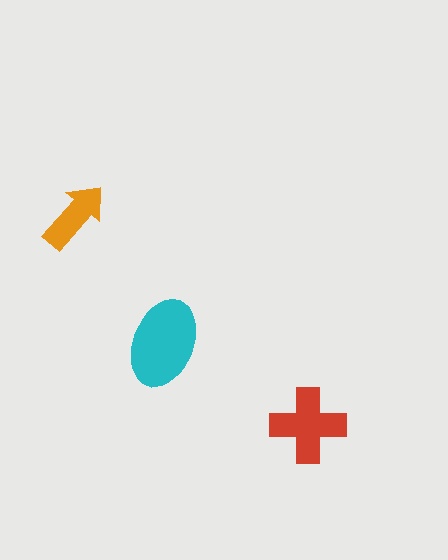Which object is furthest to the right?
The red cross is rightmost.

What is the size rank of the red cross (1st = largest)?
2nd.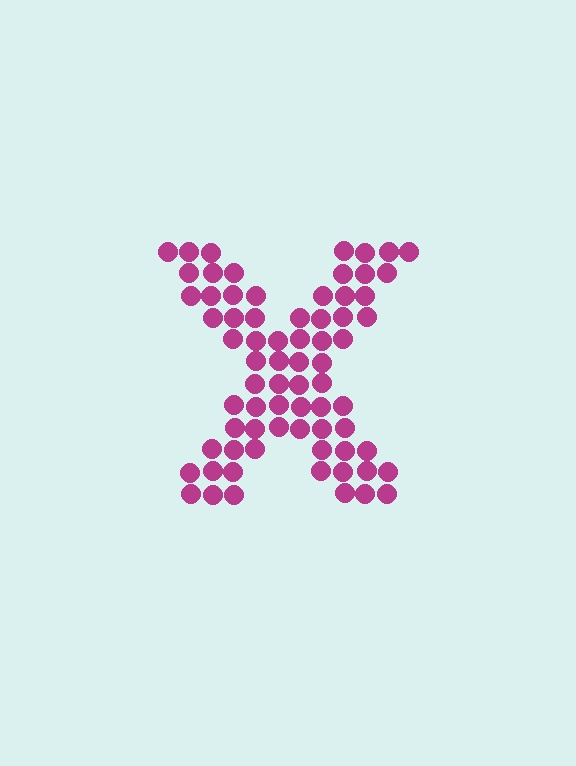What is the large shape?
The large shape is the letter X.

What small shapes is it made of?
It is made of small circles.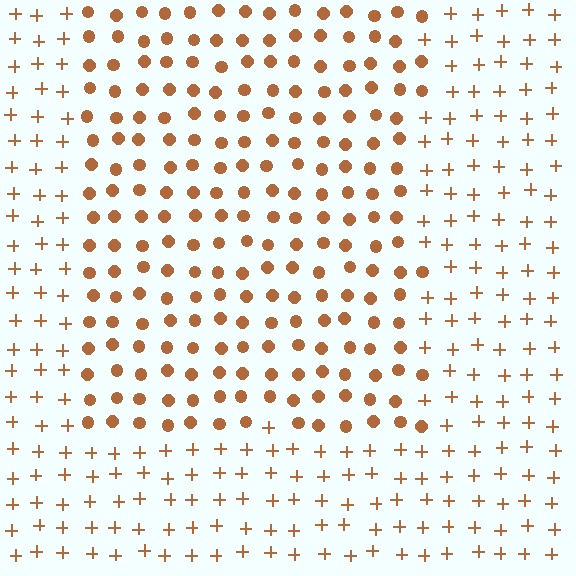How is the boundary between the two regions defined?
The boundary is defined by a change in element shape: circles inside vs. plus signs outside. All elements share the same color and spacing.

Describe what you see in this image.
The image is filled with small brown elements arranged in a uniform grid. A rectangle-shaped region contains circles, while the surrounding area contains plus signs. The boundary is defined purely by the change in element shape.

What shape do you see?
I see a rectangle.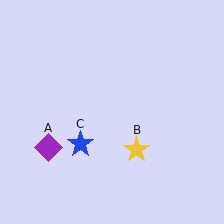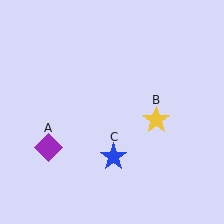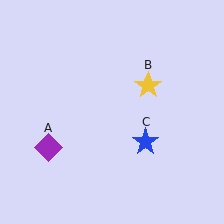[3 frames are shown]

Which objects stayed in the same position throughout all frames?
Purple diamond (object A) remained stationary.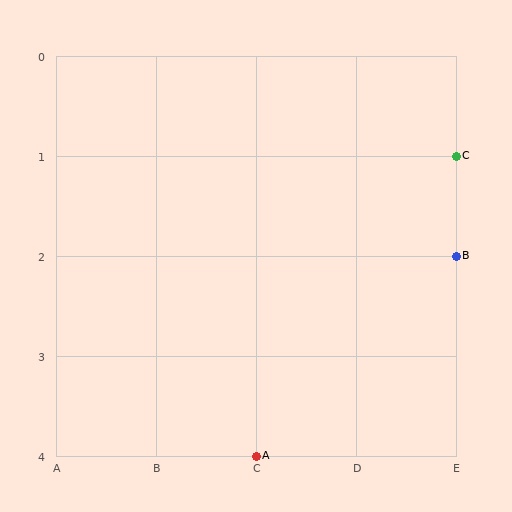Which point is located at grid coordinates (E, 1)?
Point C is at (E, 1).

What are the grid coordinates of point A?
Point A is at grid coordinates (C, 4).